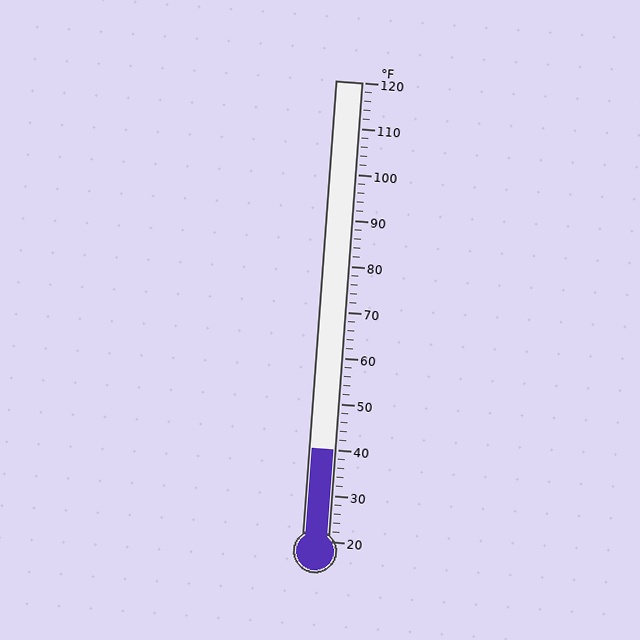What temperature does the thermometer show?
The thermometer shows approximately 40°F.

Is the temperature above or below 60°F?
The temperature is below 60°F.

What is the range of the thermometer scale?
The thermometer scale ranges from 20°F to 120°F.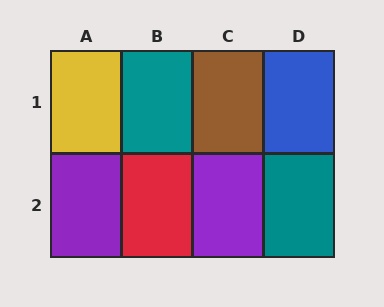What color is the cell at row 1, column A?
Yellow.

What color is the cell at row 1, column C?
Brown.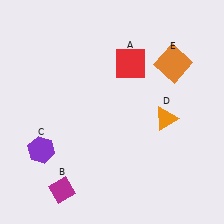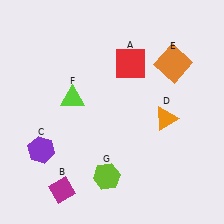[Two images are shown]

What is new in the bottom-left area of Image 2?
A lime hexagon (G) was added in the bottom-left area of Image 2.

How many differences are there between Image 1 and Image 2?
There are 2 differences between the two images.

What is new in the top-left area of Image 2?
A lime triangle (F) was added in the top-left area of Image 2.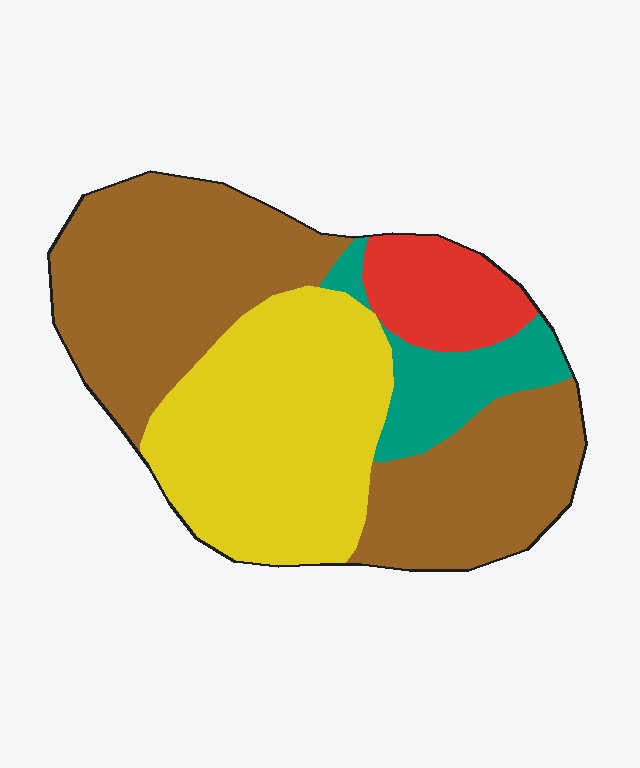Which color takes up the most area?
Brown, at roughly 45%.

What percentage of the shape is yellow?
Yellow takes up between a sixth and a third of the shape.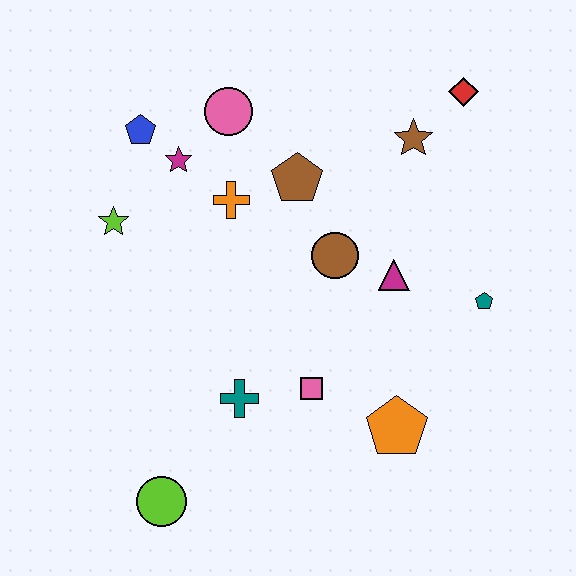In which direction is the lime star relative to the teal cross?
The lime star is above the teal cross.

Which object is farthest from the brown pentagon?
The lime circle is farthest from the brown pentagon.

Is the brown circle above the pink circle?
No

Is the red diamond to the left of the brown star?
No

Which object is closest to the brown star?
The red diamond is closest to the brown star.